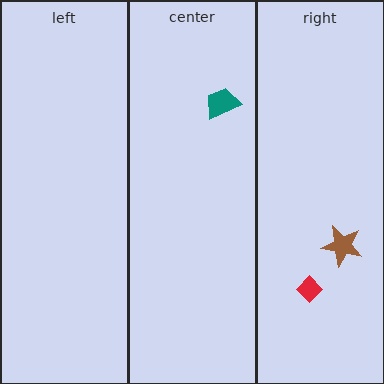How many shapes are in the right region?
2.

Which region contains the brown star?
The right region.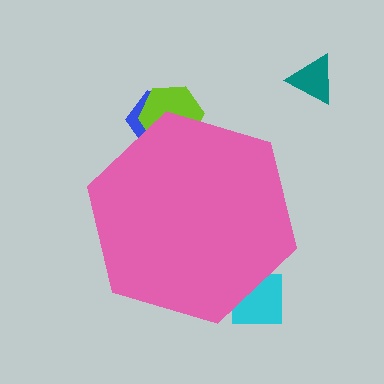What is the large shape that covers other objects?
A pink hexagon.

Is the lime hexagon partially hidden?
Yes, the lime hexagon is partially hidden behind the pink hexagon.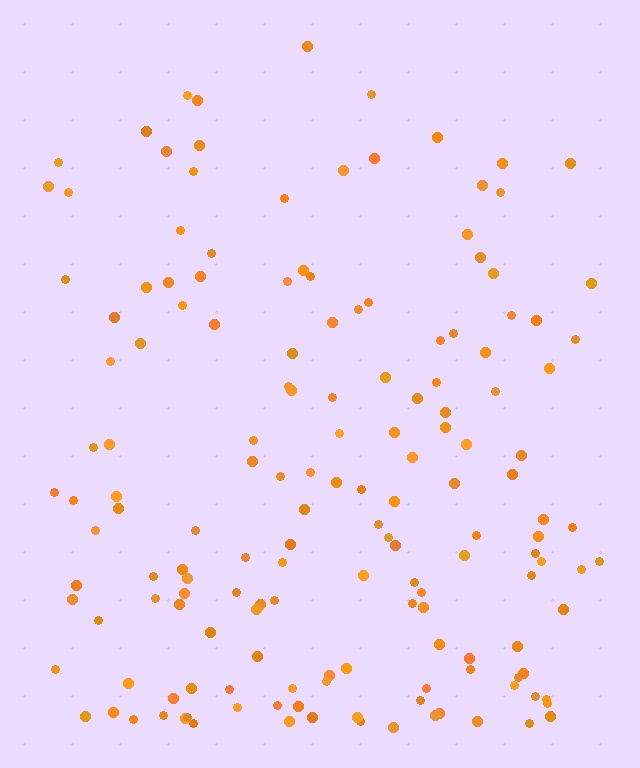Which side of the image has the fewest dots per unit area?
The top.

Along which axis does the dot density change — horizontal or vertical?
Vertical.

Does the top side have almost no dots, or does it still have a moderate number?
Still a moderate number, just noticeably fewer than the bottom.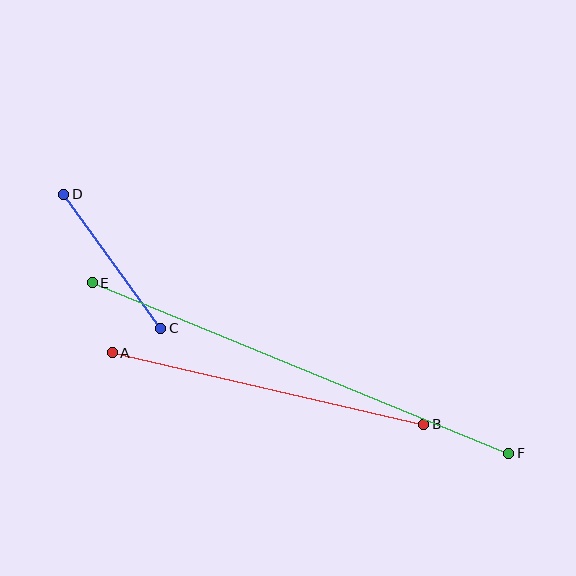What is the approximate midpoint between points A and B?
The midpoint is at approximately (268, 389) pixels.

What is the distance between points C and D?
The distance is approximately 165 pixels.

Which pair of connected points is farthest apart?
Points E and F are farthest apart.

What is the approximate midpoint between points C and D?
The midpoint is at approximately (112, 261) pixels.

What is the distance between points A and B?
The distance is approximately 319 pixels.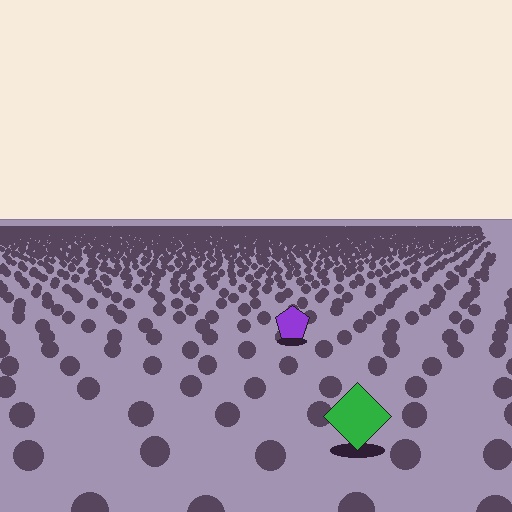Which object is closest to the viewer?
The green diamond is closest. The texture marks near it are larger and more spread out.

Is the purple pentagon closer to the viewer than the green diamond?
No. The green diamond is closer — you can tell from the texture gradient: the ground texture is coarser near it.